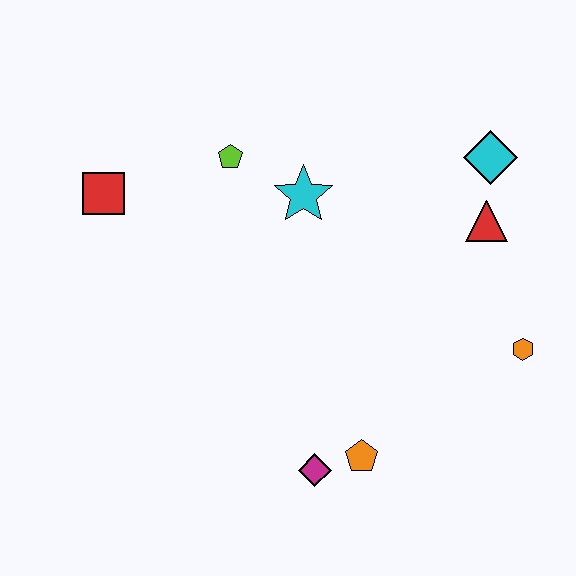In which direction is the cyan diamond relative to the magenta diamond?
The cyan diamond is above the magenta diamond.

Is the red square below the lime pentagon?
Yes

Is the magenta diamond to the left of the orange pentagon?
Yes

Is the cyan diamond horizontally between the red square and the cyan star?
No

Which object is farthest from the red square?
The orange hexagon is farthest from the red square.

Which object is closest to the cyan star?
The lime pentagon is closest to the cyan star.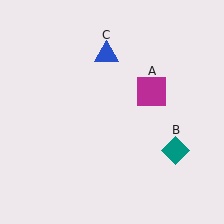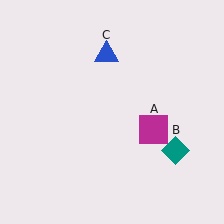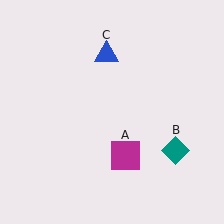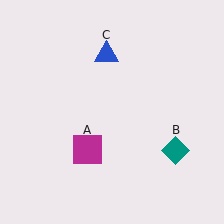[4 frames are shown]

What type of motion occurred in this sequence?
The magenta square (object A) rotated clockwise around the center of the scene.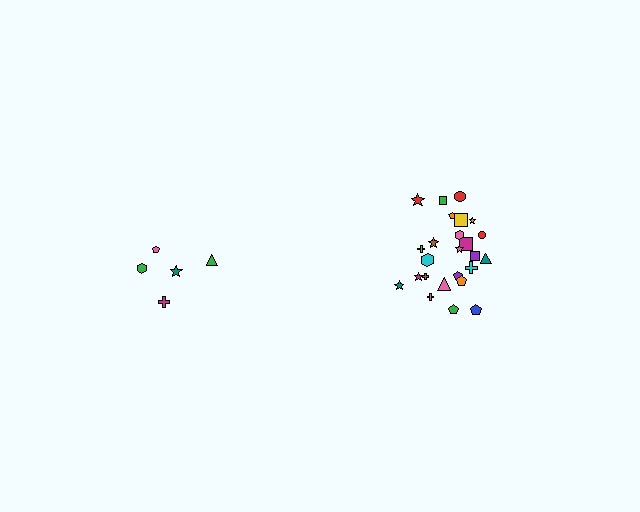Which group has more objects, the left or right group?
The right group.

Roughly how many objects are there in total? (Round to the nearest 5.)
Roughly 30 objects in total.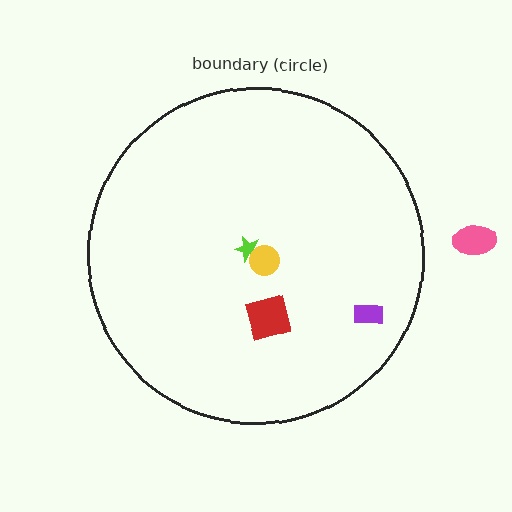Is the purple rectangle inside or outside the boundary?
Inside.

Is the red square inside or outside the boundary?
Inside.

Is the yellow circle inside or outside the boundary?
Inside.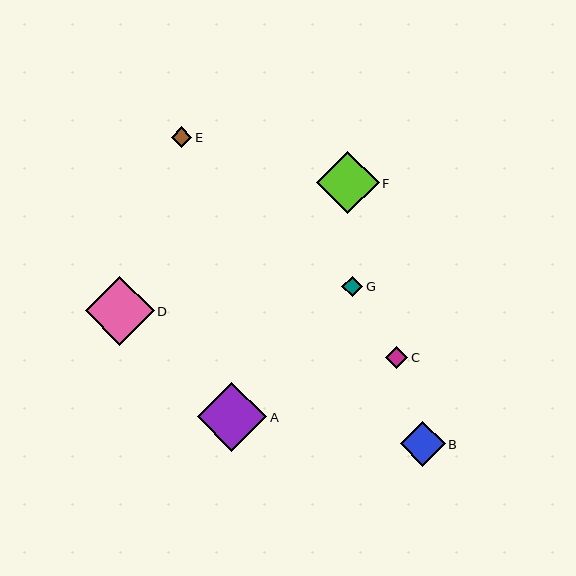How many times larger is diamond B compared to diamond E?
Diamond B is approximately 2.2 times the size of diamond E.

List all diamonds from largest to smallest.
From largest to smallest: A, D, F, B, C, G, E.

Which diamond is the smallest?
Diamond E is the smallest with a size of approximately 20 pixels.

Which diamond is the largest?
Diamond A is the largest with a size of approximately 69 pixels.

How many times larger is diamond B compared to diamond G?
Diamond B is approximately 2.2 times the size of diamond G.